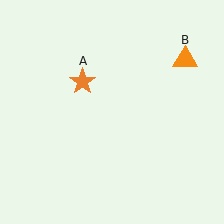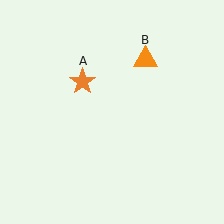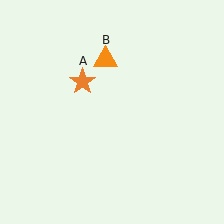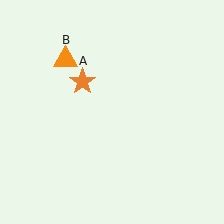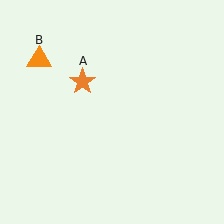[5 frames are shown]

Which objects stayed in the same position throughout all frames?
Orange star (object A) remained stationary.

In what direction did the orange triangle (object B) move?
The orange triangle (object B) moved left.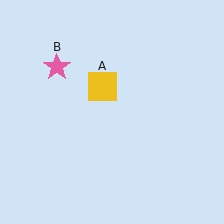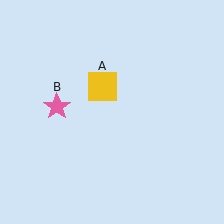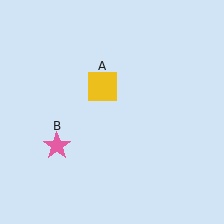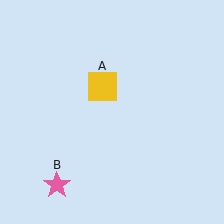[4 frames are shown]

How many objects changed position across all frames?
1 object changed position: pink star (object B).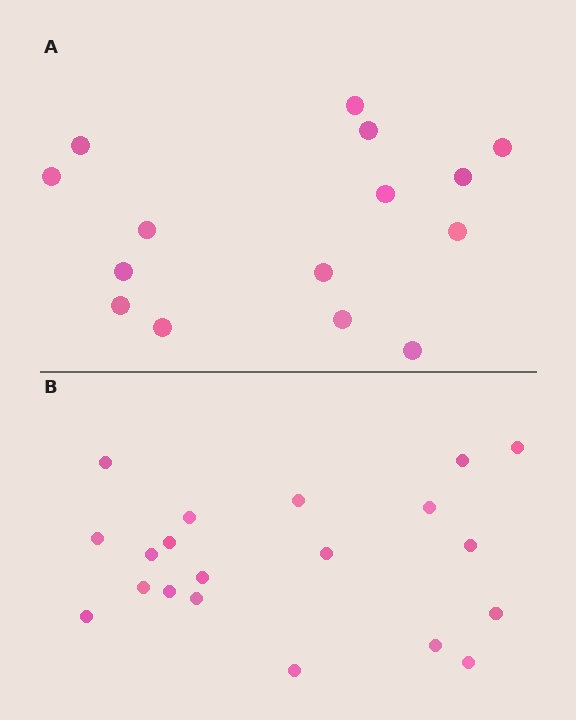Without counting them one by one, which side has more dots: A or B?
Region B (the bottom region) has more dots.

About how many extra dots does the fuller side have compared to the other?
Region B has about 5 more dots than region A.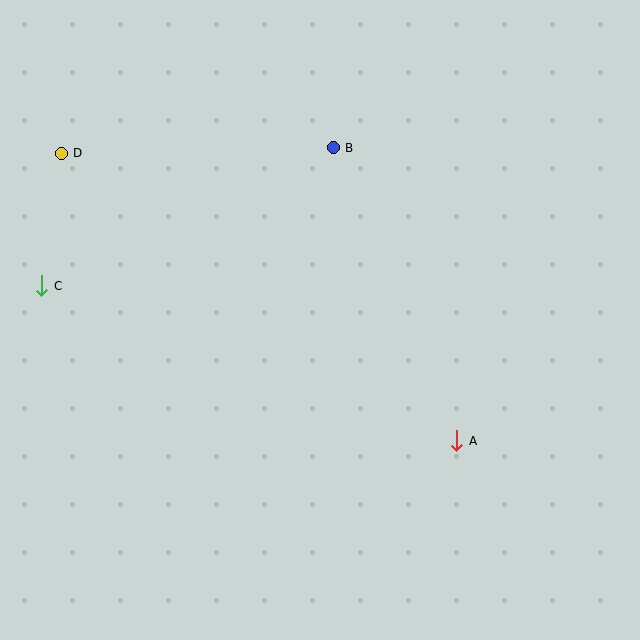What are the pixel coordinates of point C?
Point C is at (42, 286).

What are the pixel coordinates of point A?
Point A is at (457, 441).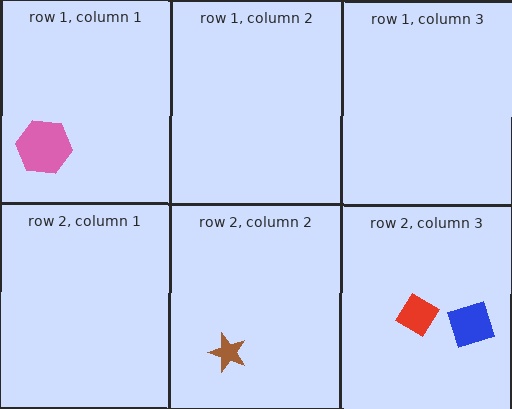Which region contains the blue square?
The row 2, column 3 region.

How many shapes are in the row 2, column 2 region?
1.